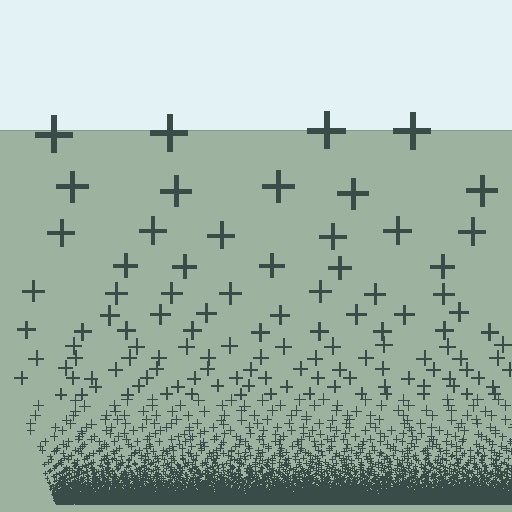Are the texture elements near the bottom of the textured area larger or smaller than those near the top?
Smaller. The gradient is inverted — elements near the bottom are smaller and denser.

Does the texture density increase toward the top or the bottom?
Density increases toward the bottom.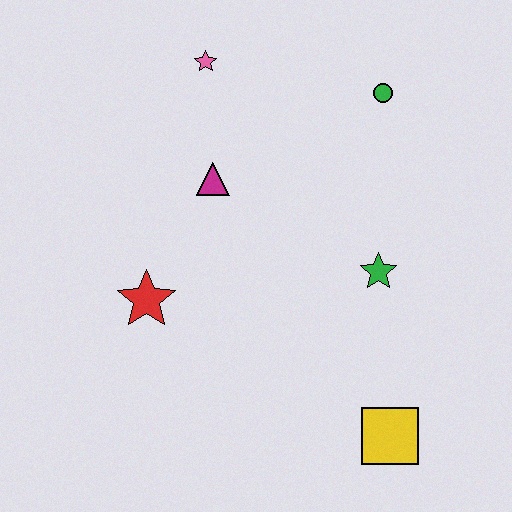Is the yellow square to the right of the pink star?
Yes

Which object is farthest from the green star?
The pink star is farthest from the green star.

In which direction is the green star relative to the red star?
The green star is to the right of the red star.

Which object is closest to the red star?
The magenta triangle is closest to the red star.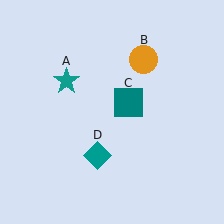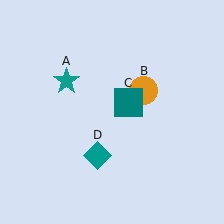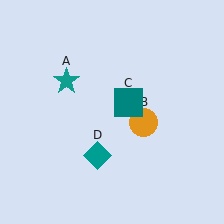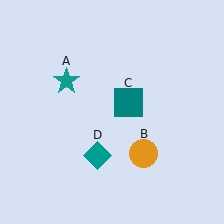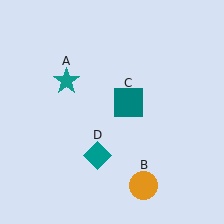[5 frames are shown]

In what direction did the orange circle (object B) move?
The orange circle (object B) moved down.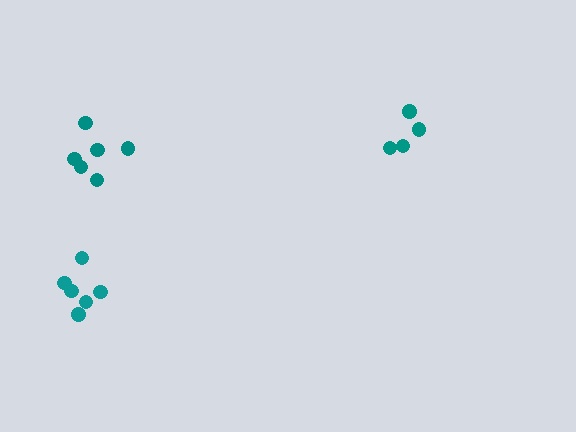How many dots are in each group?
Group 1: 6 dots, Group 2: 6 dots, Group 3: 5 dots (17 total).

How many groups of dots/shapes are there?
There are 3 groups.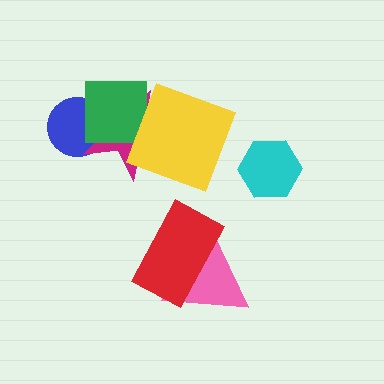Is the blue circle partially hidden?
Yes, it is partially covered by another shape.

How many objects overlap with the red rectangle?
1 object overlaps with the red rectangle.